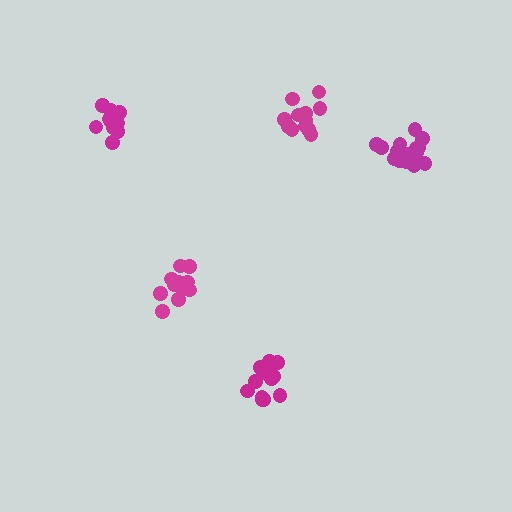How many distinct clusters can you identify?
There are 5 distinct clusters.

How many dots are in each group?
Group 1: 12 dots, Group 2: 13 dots, Group 3: 15 dots, Group 4: 13 dots, Group 5: 13 dots (66 total).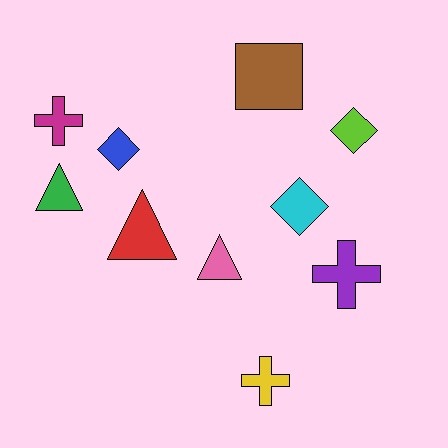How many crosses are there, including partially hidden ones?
There are 3 crosses.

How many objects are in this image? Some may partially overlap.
There are 10 objects.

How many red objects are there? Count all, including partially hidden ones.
There is 1 red object.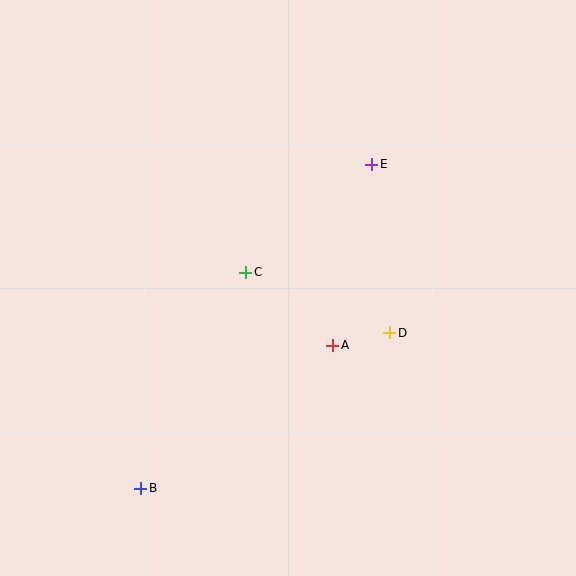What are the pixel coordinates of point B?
Point B is at (141, 488).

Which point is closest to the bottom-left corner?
Point B is closest to the bottom-left corner.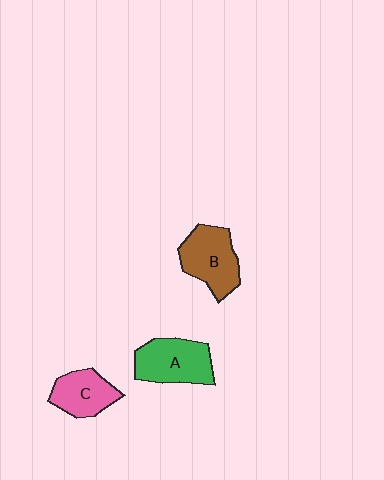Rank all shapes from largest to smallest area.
From largest to smallest: A (green), B (brown), C (pink).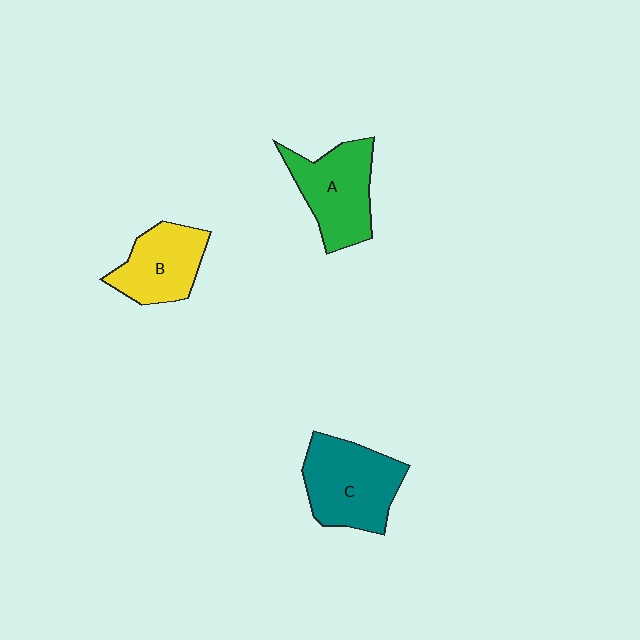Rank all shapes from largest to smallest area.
From largest to smallest: C (teal), A (green), B (yellow).